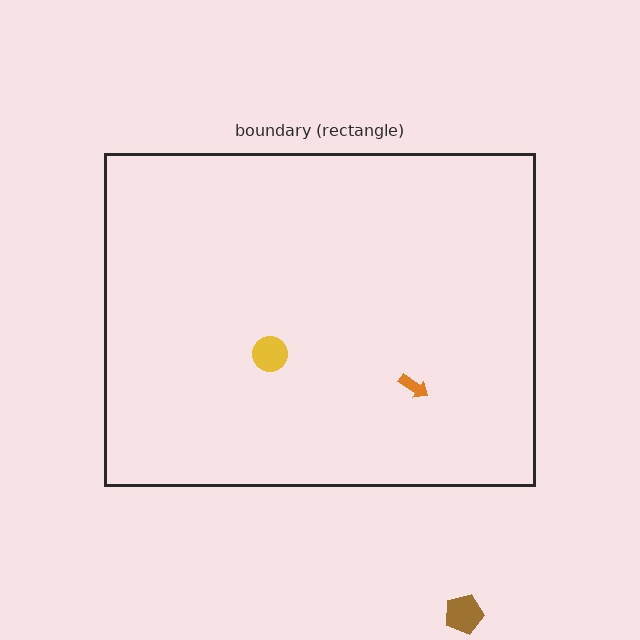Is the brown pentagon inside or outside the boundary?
Outside.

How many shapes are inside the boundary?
2 inside, 1 outside.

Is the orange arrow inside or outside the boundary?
Inside.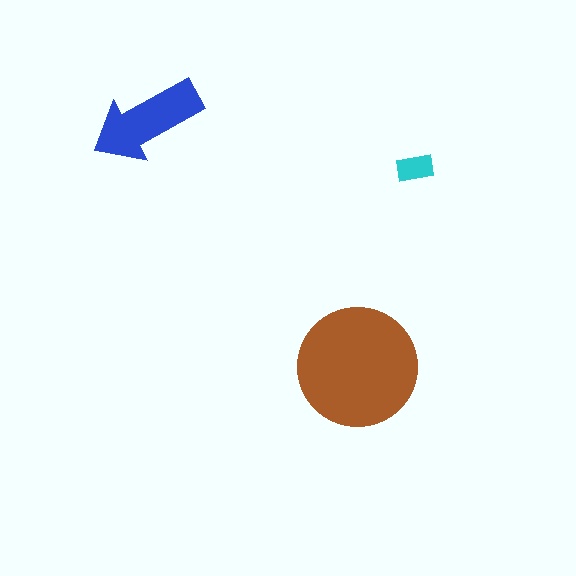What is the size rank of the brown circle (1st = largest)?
1st.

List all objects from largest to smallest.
The brown circle, the blue arrow, the cyan rectangle.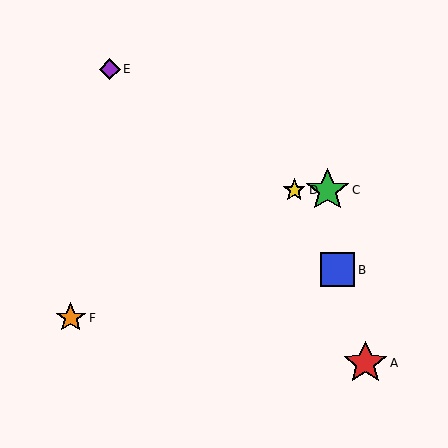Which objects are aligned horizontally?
Objects C, D are aligned horizontally.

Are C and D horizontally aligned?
Yes, both are at y≈190.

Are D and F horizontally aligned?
No, D is at y≈190 and F is at y≈318.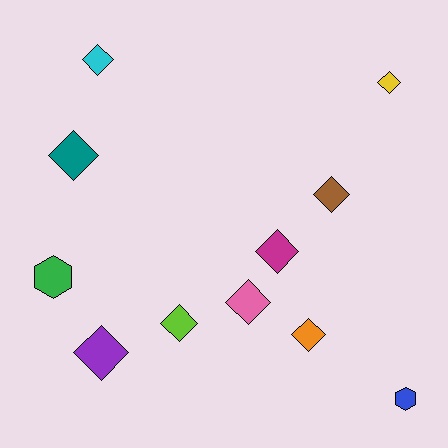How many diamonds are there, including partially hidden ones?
There are 9 diamonds.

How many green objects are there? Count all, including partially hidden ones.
There is 1 green object.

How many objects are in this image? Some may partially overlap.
There are 11 objects.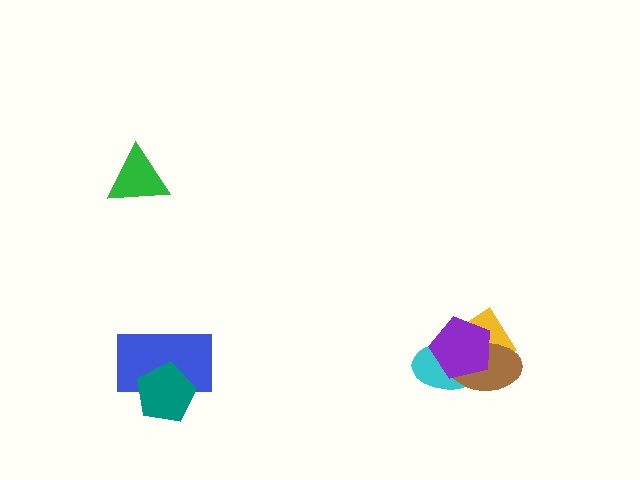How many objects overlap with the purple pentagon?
3 objects overlap with the purple pentagon.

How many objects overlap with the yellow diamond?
3 objects overlap with the yellow diamond.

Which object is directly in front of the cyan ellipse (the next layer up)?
The yellow diamond is directly in front of the cyan ellipse.